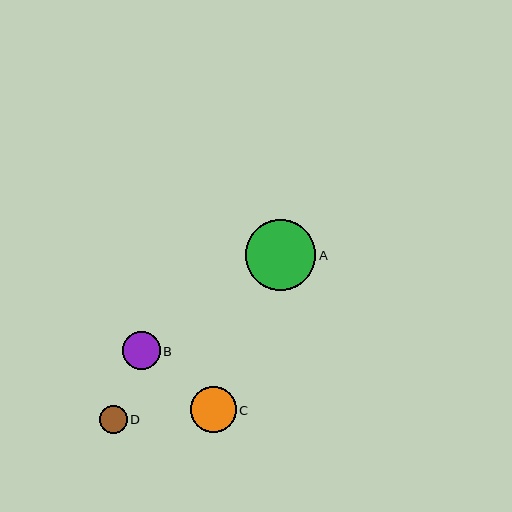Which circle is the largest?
Circle A is the largest with a size of approximately 70 pixels.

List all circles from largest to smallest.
From largest to smallest: A, C, B, D.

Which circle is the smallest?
Circle D is the smallest with a size of approximately 28 pixels.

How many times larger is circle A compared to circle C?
Circle A is approximately 1.5 times the size of circle C.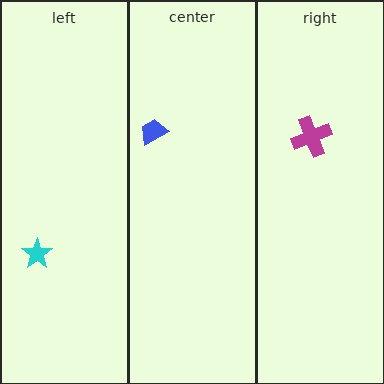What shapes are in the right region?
The magenta cross.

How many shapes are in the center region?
1.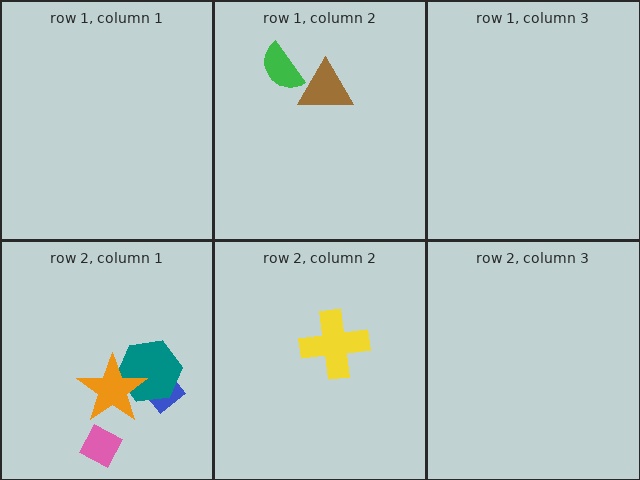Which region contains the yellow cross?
The row 2, column 2 region.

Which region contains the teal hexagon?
The row 2, column 1 region.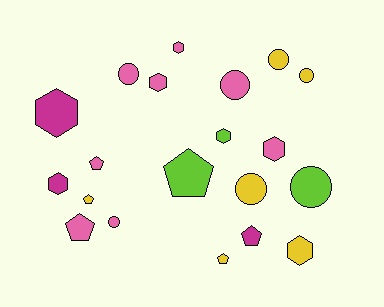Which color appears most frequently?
Pink, with 8 objects.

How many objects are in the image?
There are 20 objects.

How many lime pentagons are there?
There is 1 lime pentagon.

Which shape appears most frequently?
Circle, with 7 objects.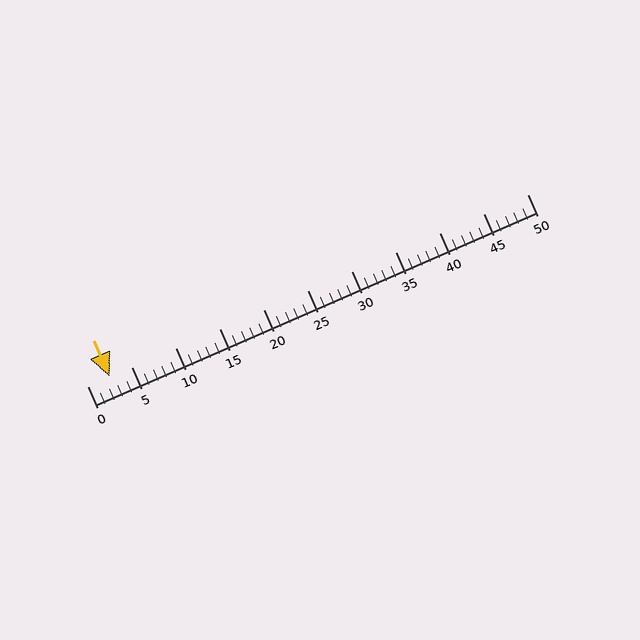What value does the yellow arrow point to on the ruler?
The yellow arrow points to approximately 2.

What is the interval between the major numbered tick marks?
The major tick marks are spaced 5 units apart.